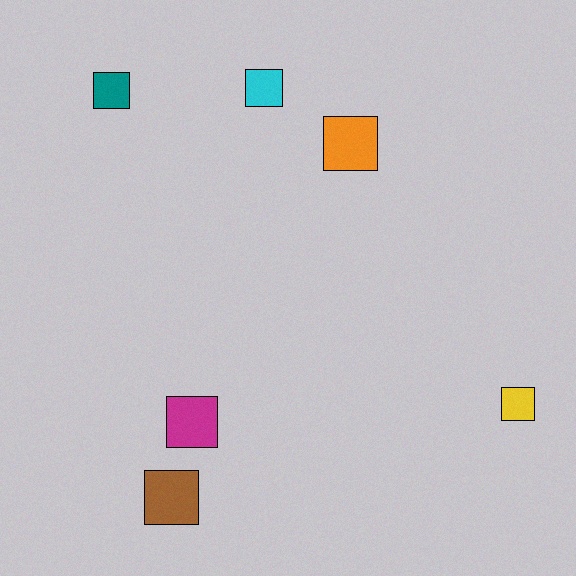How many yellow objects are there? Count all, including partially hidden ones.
There is 1 yellow object.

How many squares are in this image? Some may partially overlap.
There are 6 squares.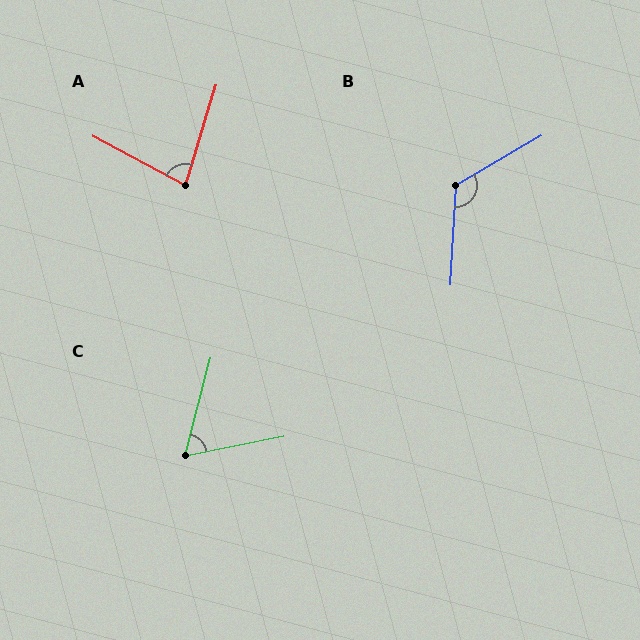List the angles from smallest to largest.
C (64°), A (79°), B (123°).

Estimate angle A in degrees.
Approximately 79 degrees.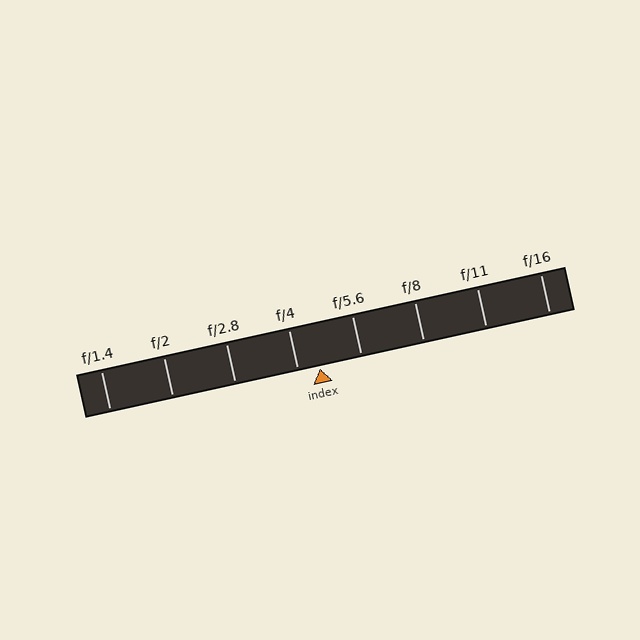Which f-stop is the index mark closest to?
The index mark is closest to f/4.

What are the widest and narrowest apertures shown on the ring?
The widest aperture shown is f/1.4 and the narrowest is f/16.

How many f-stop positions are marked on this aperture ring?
There are 8 f-stop positions marked.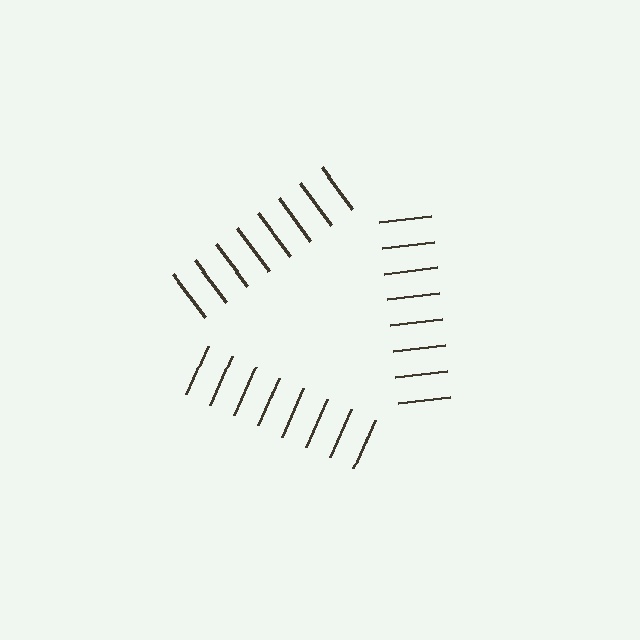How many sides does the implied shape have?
3 sides — the line-ends trace a triangle.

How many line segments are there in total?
24 — 8 along each of the 3 edges.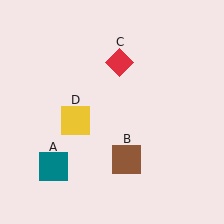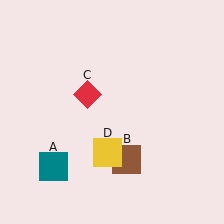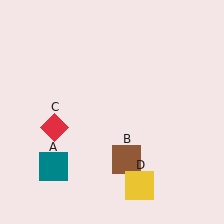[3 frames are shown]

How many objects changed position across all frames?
2 objects changed position: red diamond (object C), yellow square (object D).